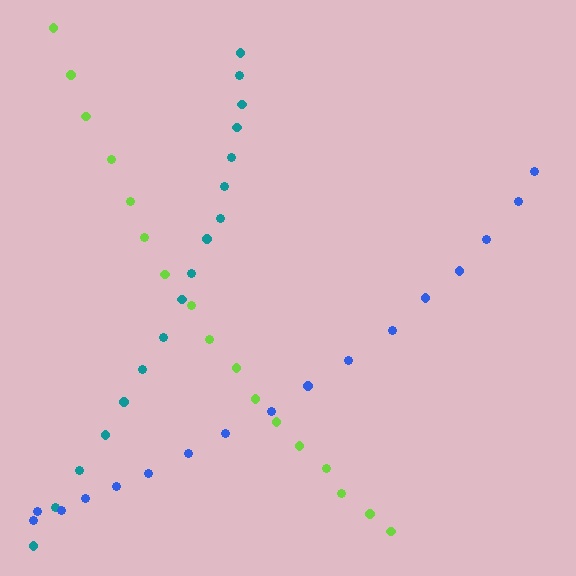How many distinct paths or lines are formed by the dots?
There are 3 distinct paths.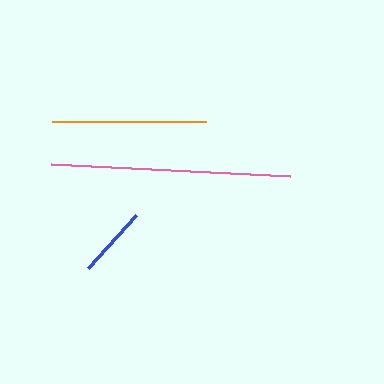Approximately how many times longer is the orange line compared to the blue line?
The orange line is approximately 2.1 times the length of the blue line.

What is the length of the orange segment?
The orange segment is approximately 153 pixels long.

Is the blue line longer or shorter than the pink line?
The pink line is longer than the blue line.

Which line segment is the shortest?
The blue line is the shortest at approximately 71 pixels.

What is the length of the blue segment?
The blue segment is approximately 71 pixels long.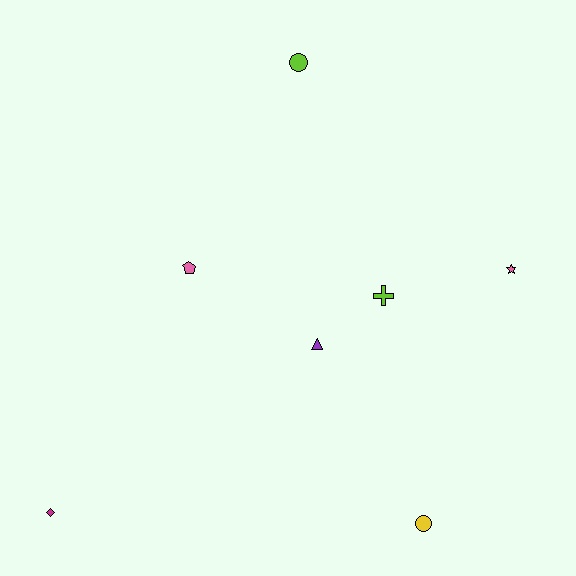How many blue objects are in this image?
There are no blue objects.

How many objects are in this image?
There are 7 objects.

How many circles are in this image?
There are 2 circles.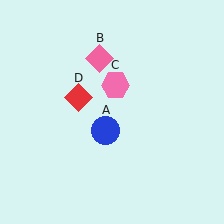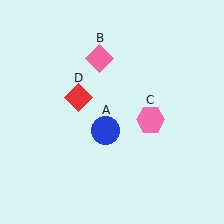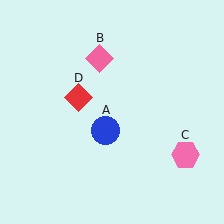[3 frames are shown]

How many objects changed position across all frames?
1 object changed position: pink hexagon (object C).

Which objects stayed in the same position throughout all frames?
Blue circle (object A) and pink diamond (object B) and red diamond (object D) remained stationary.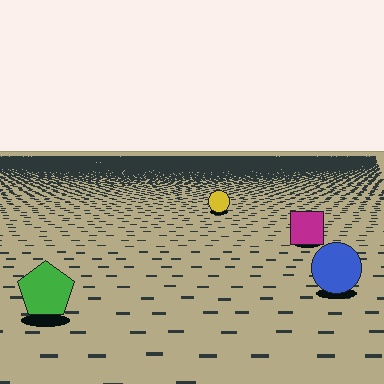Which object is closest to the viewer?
The green pentagon is closest. The texture marks near it are larger and more spread out.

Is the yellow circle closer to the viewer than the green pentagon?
No. The green pentagon is closer — you can tell from the texture gradient: the ground texture is coarser near it.